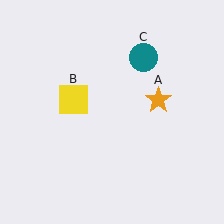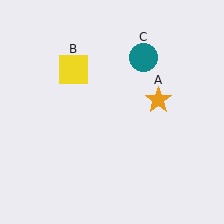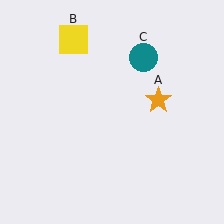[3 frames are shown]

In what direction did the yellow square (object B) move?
The yellow square (object B) moved up.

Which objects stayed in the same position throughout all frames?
Orange star (object A) and teal circle (object C) remained stationary.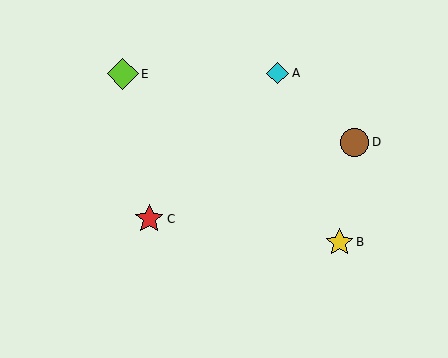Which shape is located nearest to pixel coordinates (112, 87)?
The lime diamond (labeled E) at (123, 74) is nearest to that location.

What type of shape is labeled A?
Shape A is a cyan diamond.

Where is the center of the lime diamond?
The center of the lime diamond is at (123, 74).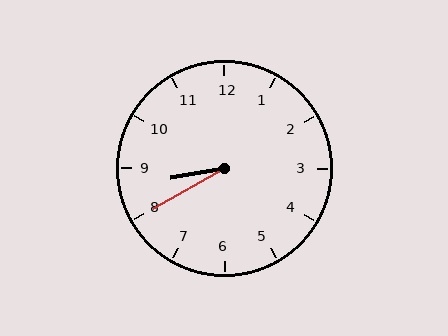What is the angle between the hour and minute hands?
Approximately 20 degrees.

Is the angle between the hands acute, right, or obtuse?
It is acute.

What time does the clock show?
8:40.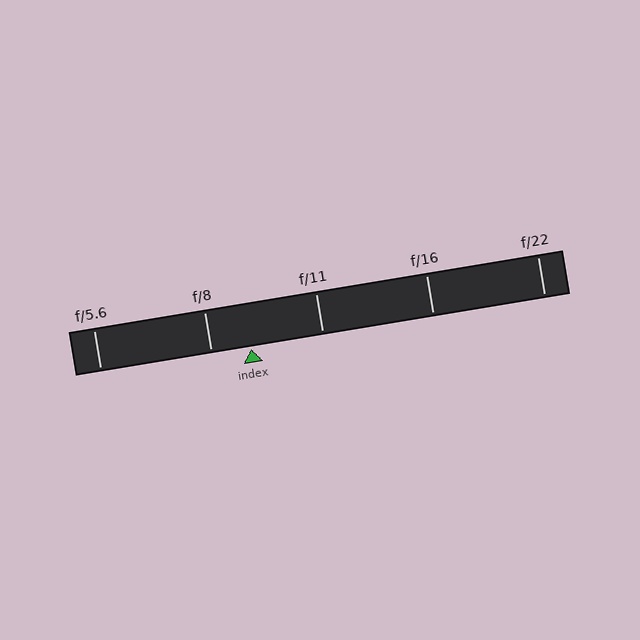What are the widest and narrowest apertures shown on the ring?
The widest aperture shown is f/5.6 and the narrowest is f/22.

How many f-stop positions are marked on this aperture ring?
There are 5 f-stop positions marked.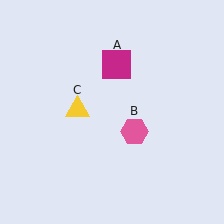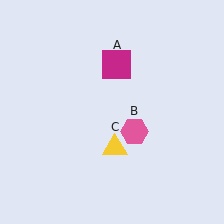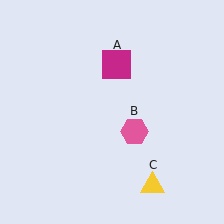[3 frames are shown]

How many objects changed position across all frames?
1 object changed position: yellow triangle (object C).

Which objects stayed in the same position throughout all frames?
Magenta square (object A) and pink hexagon (object B) remained stationary.